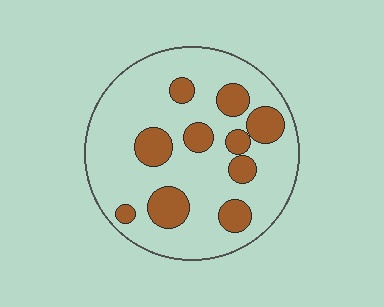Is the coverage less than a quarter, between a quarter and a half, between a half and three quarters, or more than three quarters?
Less than a quarter.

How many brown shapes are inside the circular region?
10.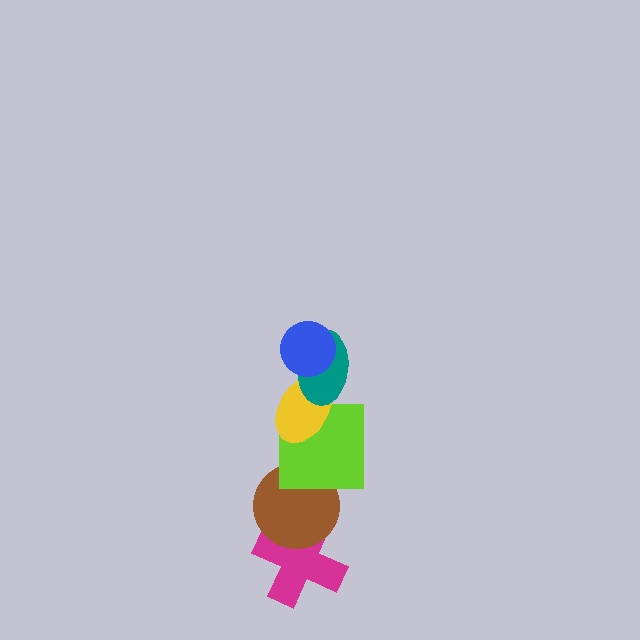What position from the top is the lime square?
The lime square is 4th from the top.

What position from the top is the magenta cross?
The magenta cross is 6th from the top.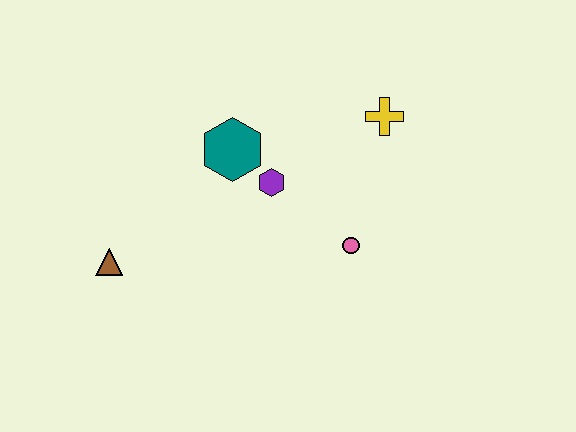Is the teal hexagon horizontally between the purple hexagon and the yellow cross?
No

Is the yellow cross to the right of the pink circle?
Yes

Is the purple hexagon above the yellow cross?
No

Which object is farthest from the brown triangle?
The yellow cross is farthest from the brown triangle.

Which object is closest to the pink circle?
The purple hexagon is closest to the pink circle.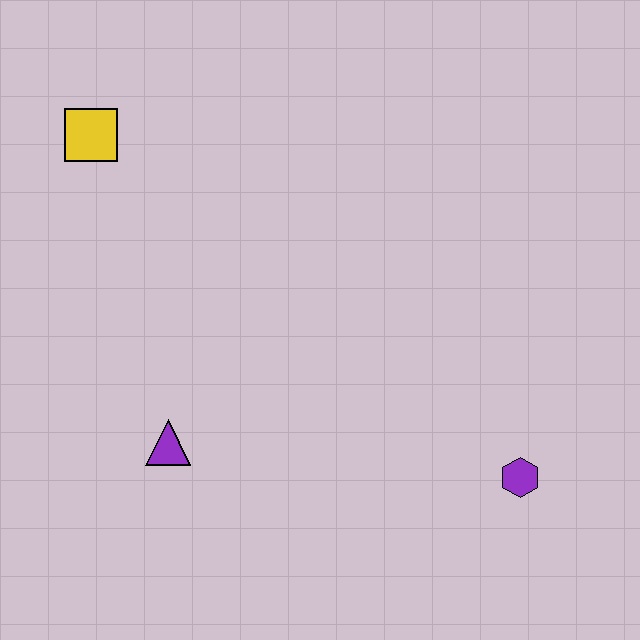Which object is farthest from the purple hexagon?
The yellow square is farthest from the purple hexagon.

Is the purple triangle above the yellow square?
No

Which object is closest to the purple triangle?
The yellow square is closest to the purple triangle.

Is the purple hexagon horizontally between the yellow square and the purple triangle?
No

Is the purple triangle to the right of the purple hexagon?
No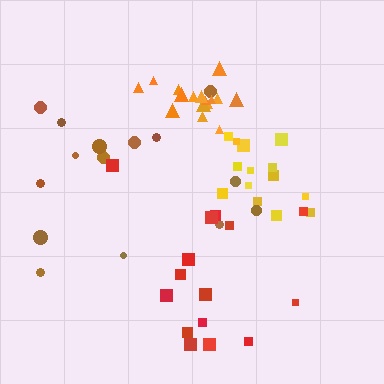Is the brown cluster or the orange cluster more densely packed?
Orange.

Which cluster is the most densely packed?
Orange.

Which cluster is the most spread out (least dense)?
Brown.